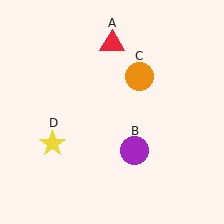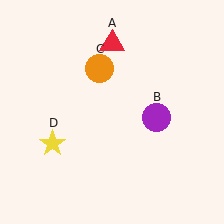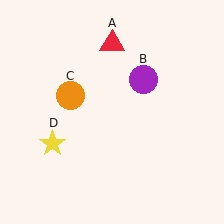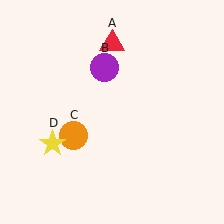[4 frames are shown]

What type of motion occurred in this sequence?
The purple circle (object B), orange circle (object C) rotated counterclockwise around the center of the scene.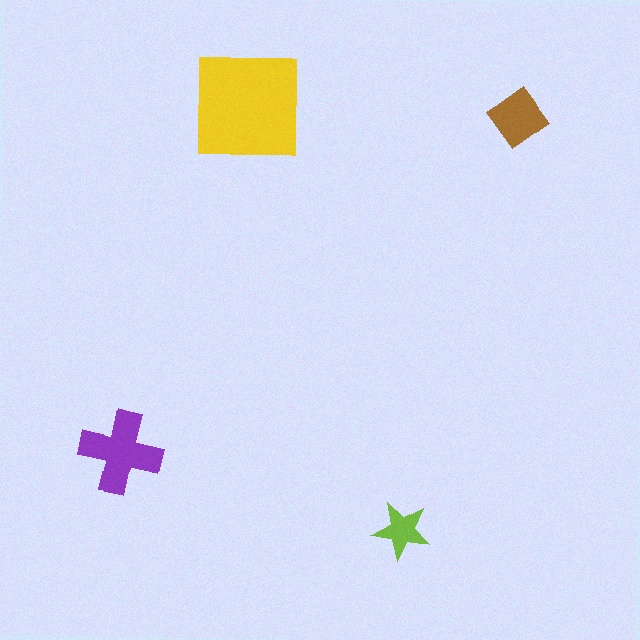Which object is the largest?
The yellow square.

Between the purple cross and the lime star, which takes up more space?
The purple cross.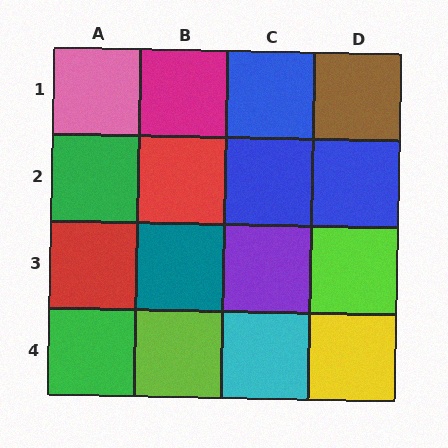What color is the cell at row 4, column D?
Yellow.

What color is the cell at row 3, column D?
Lime.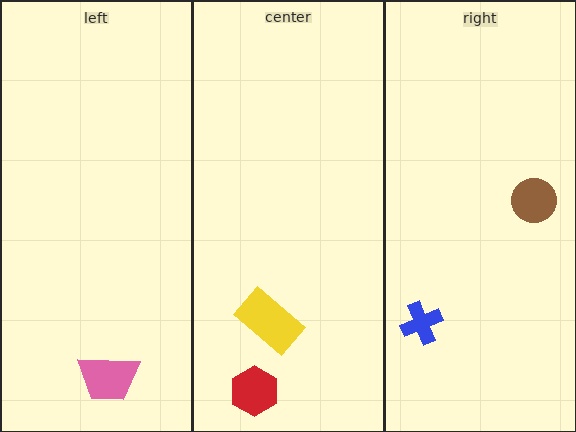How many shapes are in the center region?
2.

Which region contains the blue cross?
The right region.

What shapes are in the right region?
The brown circle, the blue cross.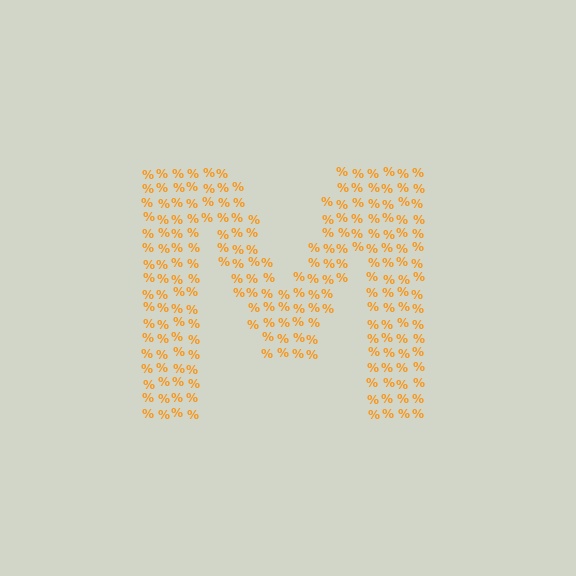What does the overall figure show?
The overall figure shows the letter M.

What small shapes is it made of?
It is made of small percent signs.